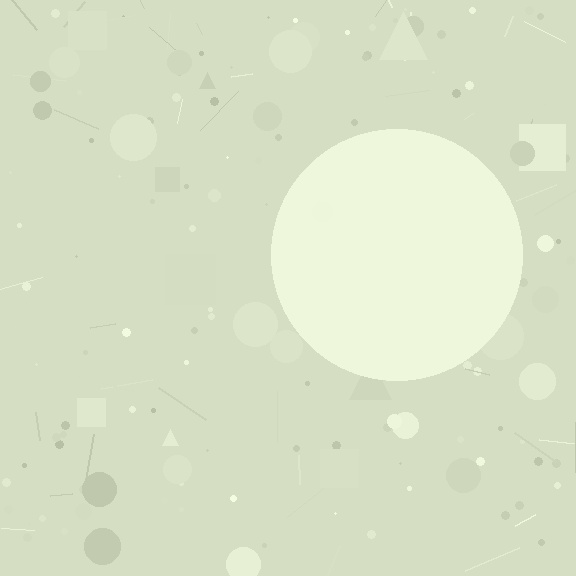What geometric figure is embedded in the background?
A circle is embedded in the background.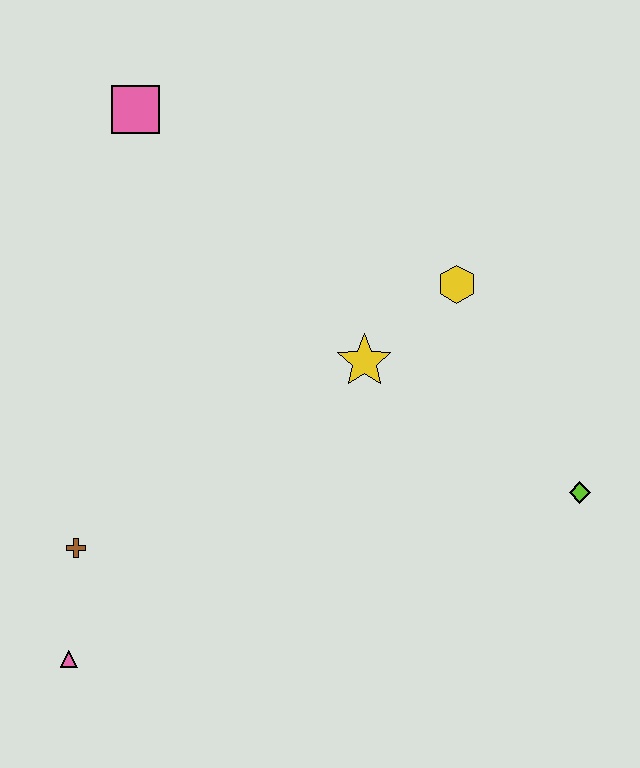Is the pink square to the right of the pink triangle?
Yes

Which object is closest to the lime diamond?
The yellow hexagon is closest to the lime diamond.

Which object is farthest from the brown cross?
The lime diamond is farthest from the brown cross.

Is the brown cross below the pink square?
Yes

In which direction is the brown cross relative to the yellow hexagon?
The brown cross is to the left of the yellow hexagon.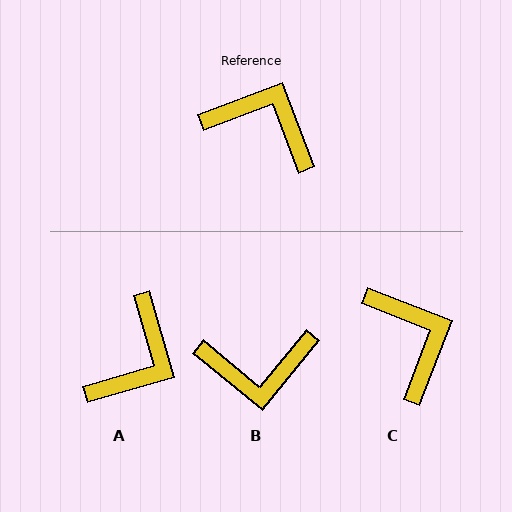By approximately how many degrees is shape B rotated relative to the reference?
Approximately 150 degrees clockwise.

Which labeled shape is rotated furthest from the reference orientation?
B, about 150 degrees away.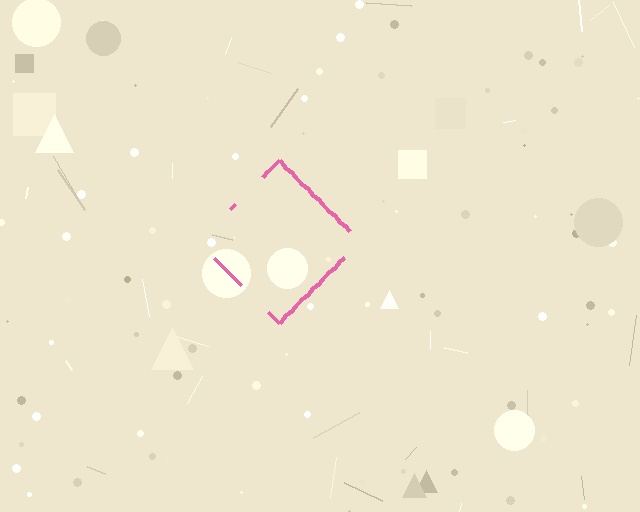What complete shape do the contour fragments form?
The contour fragments form a diamond.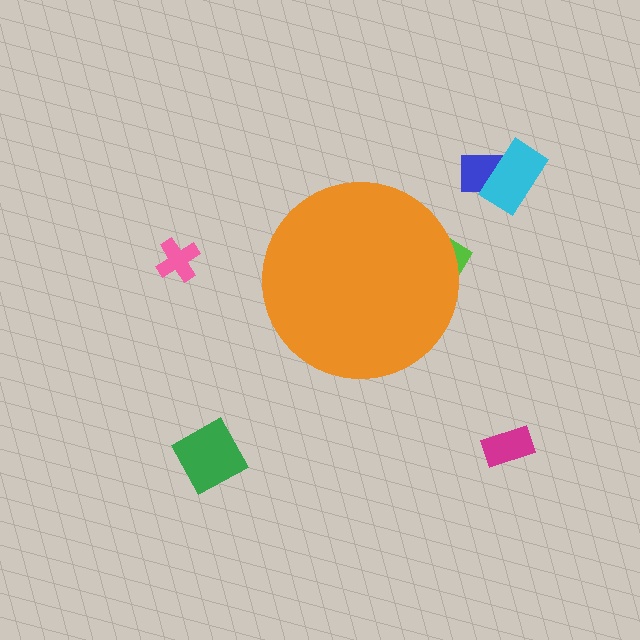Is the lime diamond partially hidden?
Yes, the lime diamond is partially hidden behind the orange circle.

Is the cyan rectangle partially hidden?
No, the cyan rectangle is fully visible.